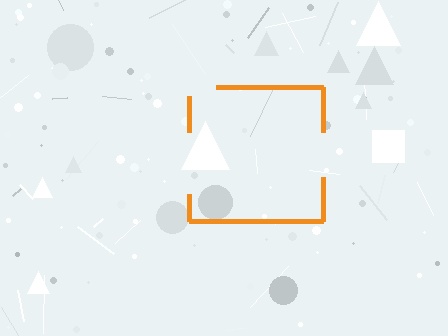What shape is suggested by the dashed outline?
The dashed outline suggests a square.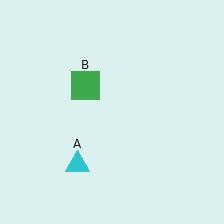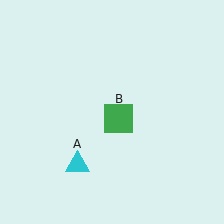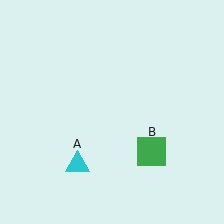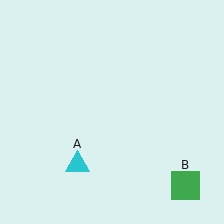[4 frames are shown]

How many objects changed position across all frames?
1 object changed position: green square (object B).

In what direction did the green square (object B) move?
The green square (object B) moved down and to the right.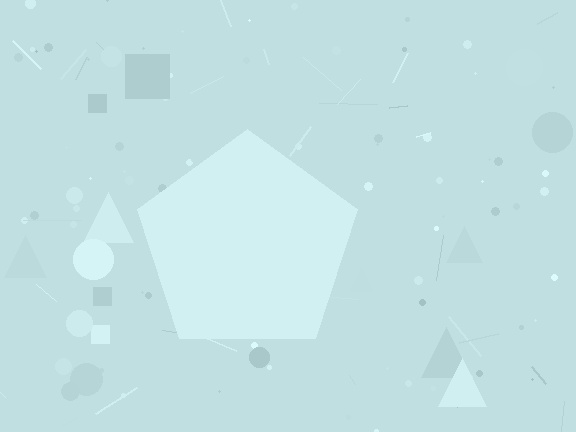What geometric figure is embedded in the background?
A pentagon is embedded in the background.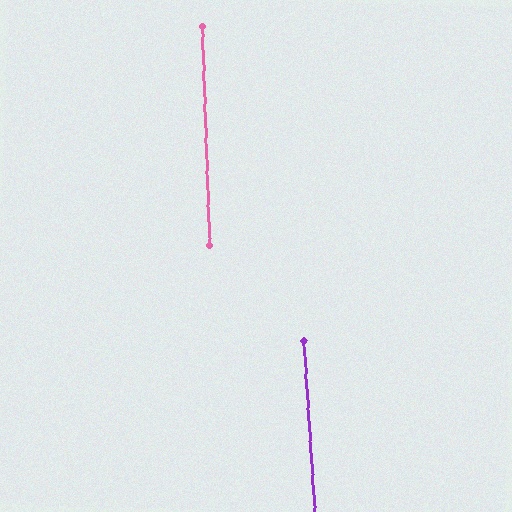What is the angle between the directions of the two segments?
Approximately 1 degree.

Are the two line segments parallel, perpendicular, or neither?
Parallel — their directions differ by only 1.5°.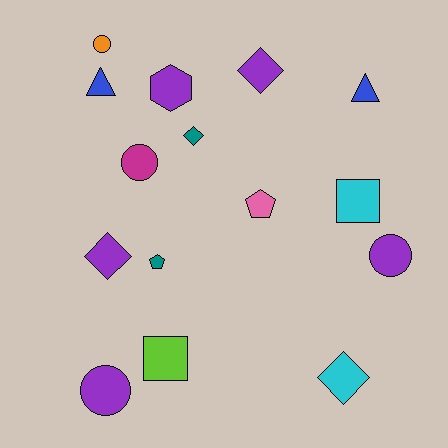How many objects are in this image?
There are 15 objects.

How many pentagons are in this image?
There are 2 pentagons.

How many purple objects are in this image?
There are 5 purple objects.